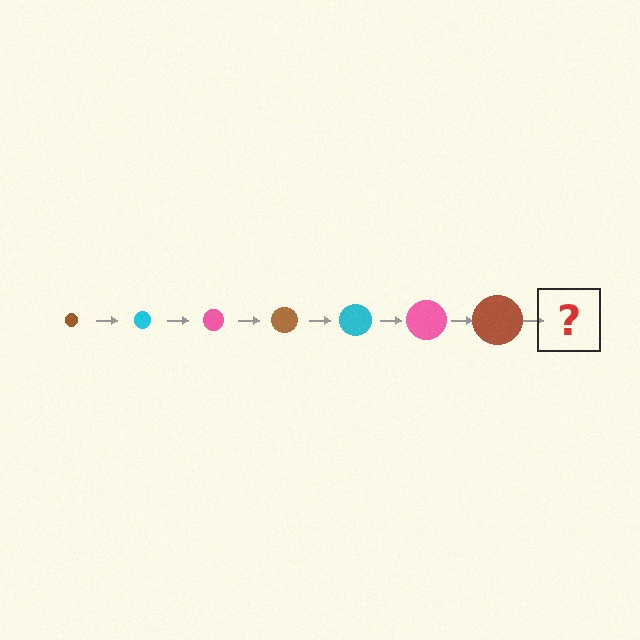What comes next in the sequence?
The next element should be a cyan circle, larger than the previous one.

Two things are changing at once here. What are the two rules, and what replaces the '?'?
The two rules are that the circle grows larger each step and the color cycles through brown, cyan, and pink. The '?' should be a cyan circle, larger than the previous one.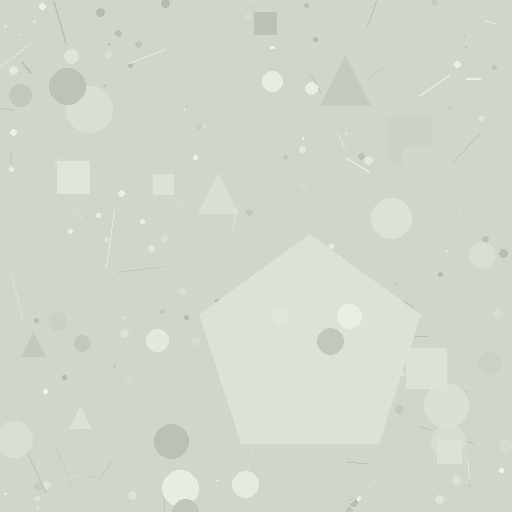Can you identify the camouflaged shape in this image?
The camouflaged shape is a pentagon.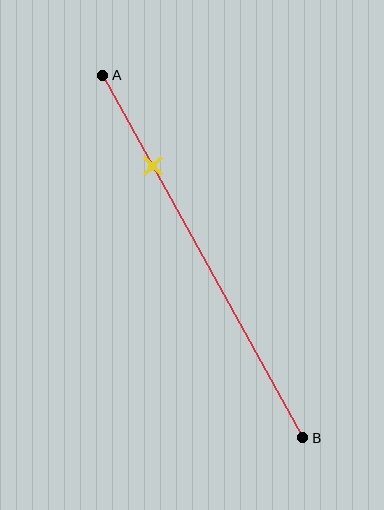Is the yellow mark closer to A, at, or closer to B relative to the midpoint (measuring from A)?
The yellow mark is closer to point A than the midpoint of segment AB.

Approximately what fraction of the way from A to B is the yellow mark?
The yellow mark is approximately 25% of the way from A to B.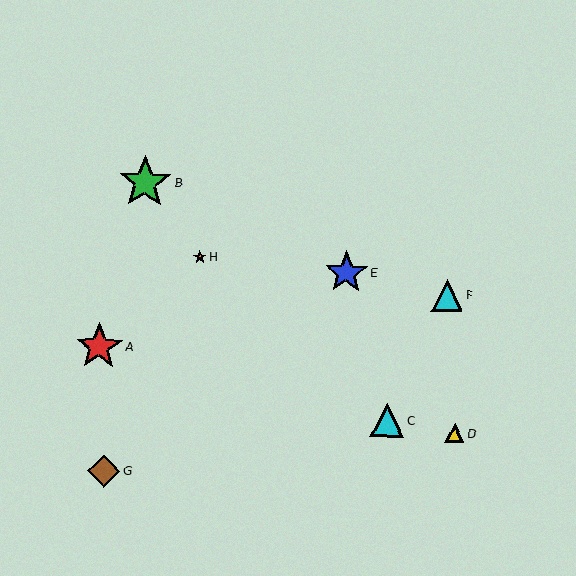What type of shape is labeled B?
Shape B is a green star.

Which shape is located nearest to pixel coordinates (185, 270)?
The orange star (labeled H) at (200, 257) is nearest to that location.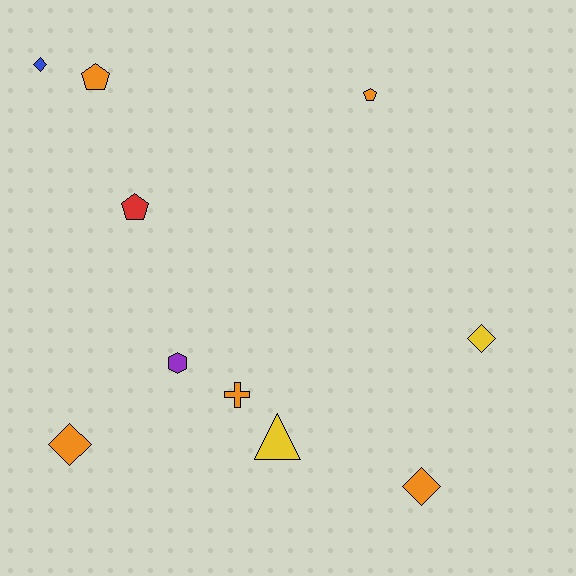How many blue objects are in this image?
There is 1 blue object.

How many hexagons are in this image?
There is 1 hexagon.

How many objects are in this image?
There are 10 objects.